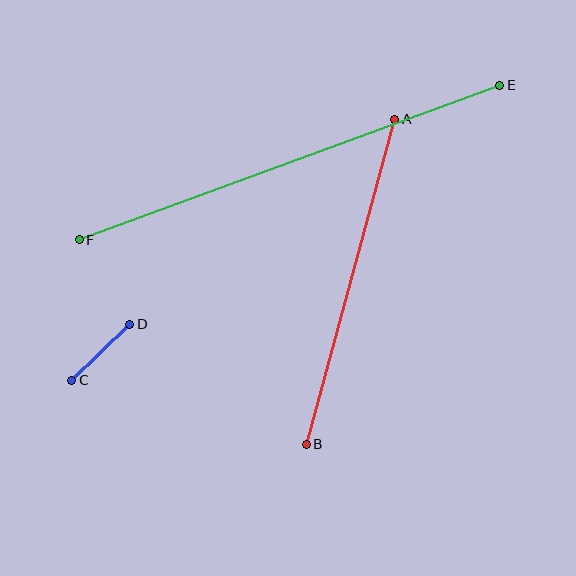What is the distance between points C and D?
The distance is approximately 81 pixels.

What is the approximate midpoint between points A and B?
The midpoint is at approximately (350, 282) pixels.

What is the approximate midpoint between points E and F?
The midpoint is at approximately (290, 163) pixels.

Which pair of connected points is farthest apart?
Points E and F are farthest apart.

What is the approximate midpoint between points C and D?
The midpoint is at approximately (101, 352) pixels.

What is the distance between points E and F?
The distance is approximately 448 pixels.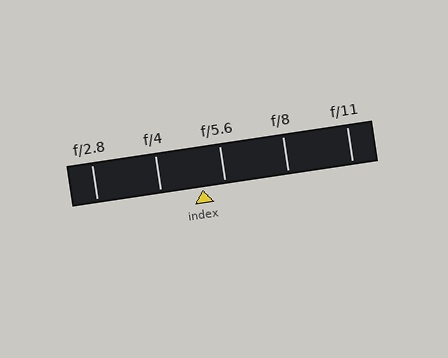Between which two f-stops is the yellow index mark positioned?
The index mark is between f/4 and f/5.6.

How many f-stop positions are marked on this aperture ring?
There are 5 f-stop positions marked.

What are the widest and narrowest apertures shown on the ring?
The widest aperture shown is f/2.8 and the narrowest is f/11.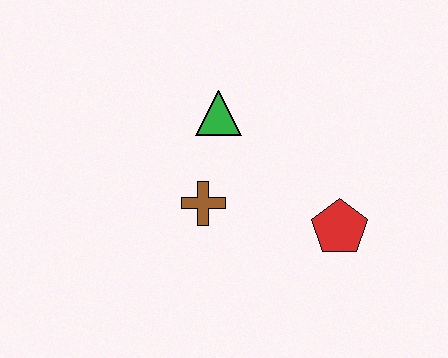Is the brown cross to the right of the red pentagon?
No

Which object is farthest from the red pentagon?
The green triangle is farthest from the red pentagon.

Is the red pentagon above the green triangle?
No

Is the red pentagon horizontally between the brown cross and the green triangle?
No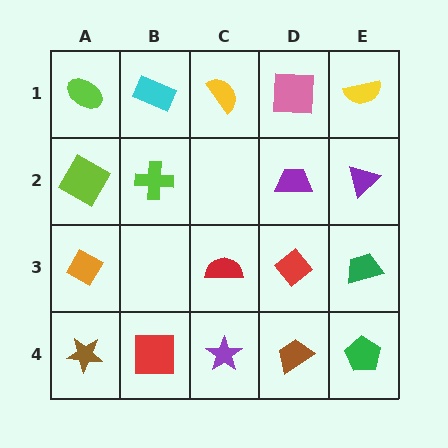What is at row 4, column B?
A red square.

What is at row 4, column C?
A purple star.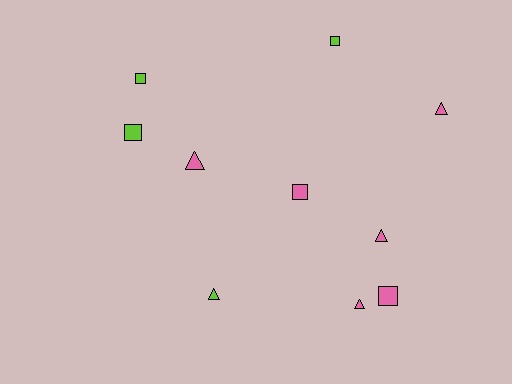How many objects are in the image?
There are 10 objects.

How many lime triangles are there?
There is 1 lime triangle.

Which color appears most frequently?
Pink, with 6 objects.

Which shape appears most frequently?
Triangle, with 5 objects.